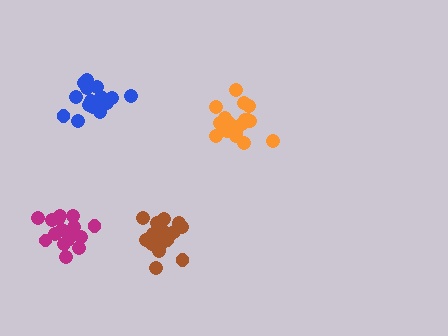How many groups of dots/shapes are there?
There are 4 groups.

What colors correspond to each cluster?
The clusters are colored: magenta, orange, brown, blue.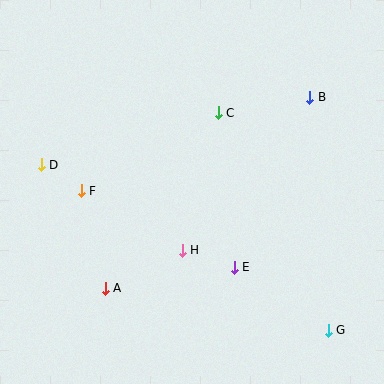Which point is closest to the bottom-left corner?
Point A is closest to the bottom-left corner.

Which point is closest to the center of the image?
Point H at (182, 250) is closest to the center.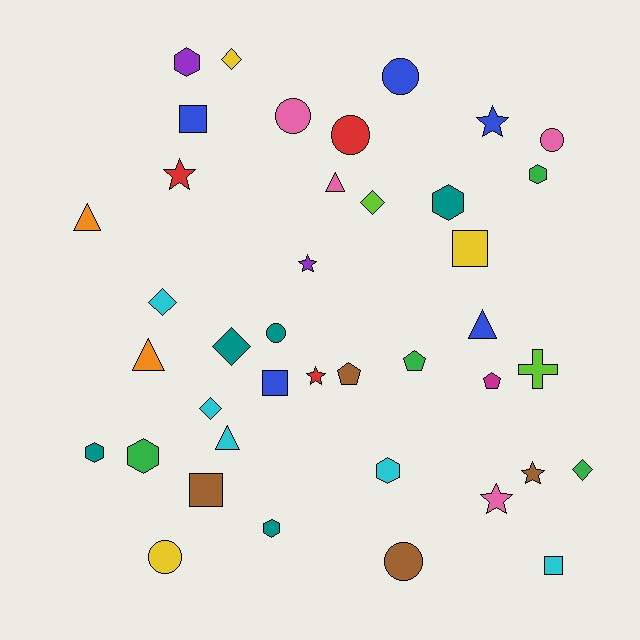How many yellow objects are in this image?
There are 3 yellow objects.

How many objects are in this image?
There are 40 objects.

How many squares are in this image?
There are 5 squares.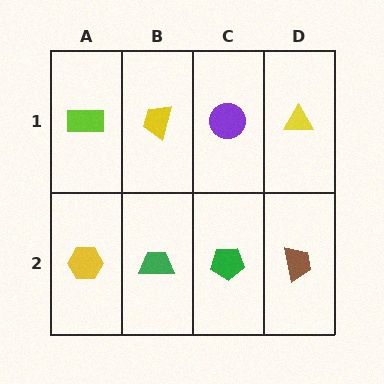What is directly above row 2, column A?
A lime rectangle.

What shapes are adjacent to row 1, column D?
A brown trapezoid (row 2, column D), a purple circle (row 1, column C).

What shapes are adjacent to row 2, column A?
A lime rectangle (row 1, column A), a green trapezoid (row 2, column B).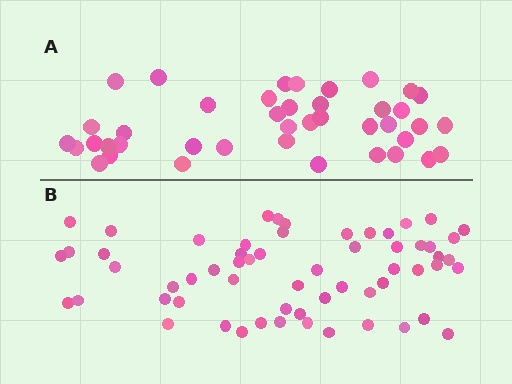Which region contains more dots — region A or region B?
Region B (the bottom region) has more dots.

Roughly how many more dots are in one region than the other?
Region B has approximately 20 more dots than region A.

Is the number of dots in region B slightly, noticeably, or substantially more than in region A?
Region B has substantially more. The ratio is roughly 1.5 to 1.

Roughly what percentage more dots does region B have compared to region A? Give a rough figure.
About 45% more.